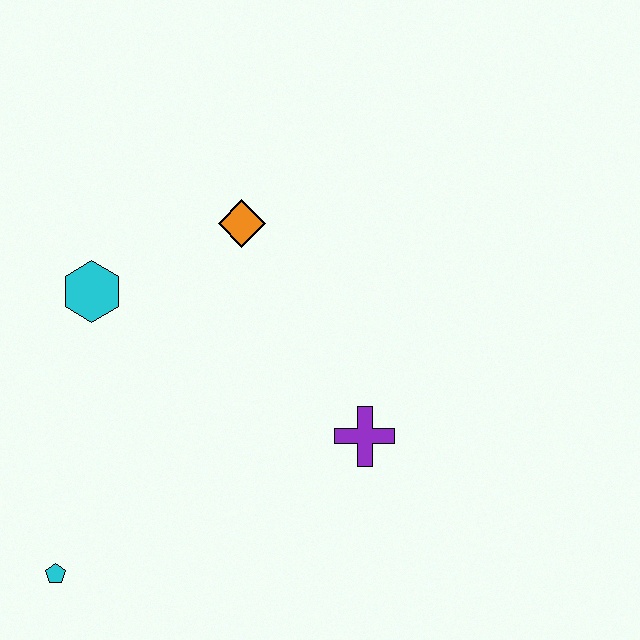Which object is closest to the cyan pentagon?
The cyan hexagon is closest to the cyan pentagon.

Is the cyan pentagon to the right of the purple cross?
No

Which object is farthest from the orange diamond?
The cyan pentagon is farthest from the orange diamond.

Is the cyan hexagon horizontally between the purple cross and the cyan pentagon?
Yes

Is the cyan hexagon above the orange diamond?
No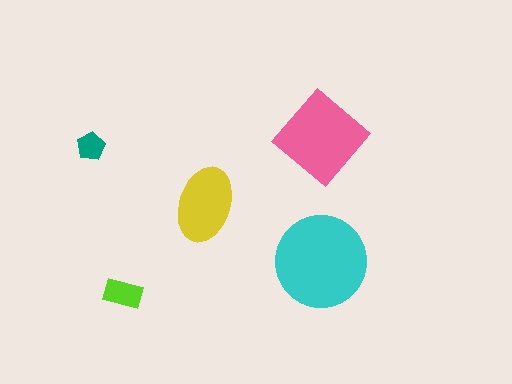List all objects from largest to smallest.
The cyan circle, the pink diamond, the yellow ellipse, the lime rectangle, the teal pentagon.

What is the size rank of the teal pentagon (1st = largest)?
5th.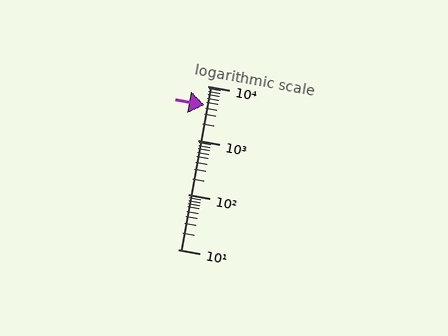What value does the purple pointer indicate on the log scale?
The pointer indicates approximately 4500.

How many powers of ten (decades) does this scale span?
The scale spans 3 decades, from 10 to 10000.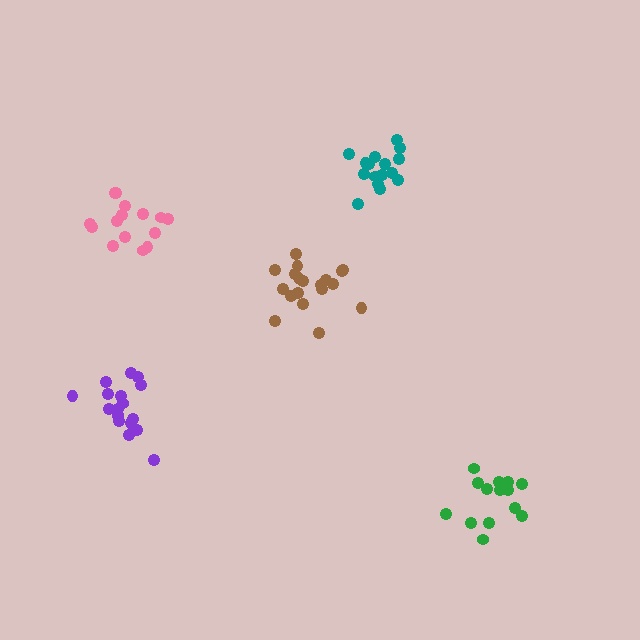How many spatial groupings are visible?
There are 5 spatial groupings.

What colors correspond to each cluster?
The clusters are colored: green, teal, brown, purple, pink.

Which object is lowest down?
The green cluster is bottommost.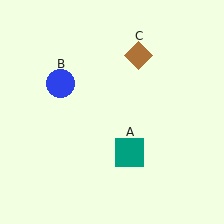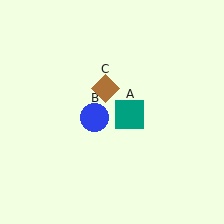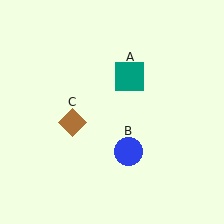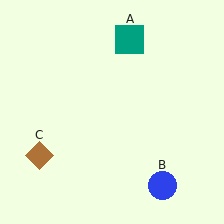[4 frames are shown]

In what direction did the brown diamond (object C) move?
The brown diamond (object C) moved down and to the left.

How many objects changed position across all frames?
3 objects changed position: teal square (object A), blue circle (object B), brown diamond (object C).